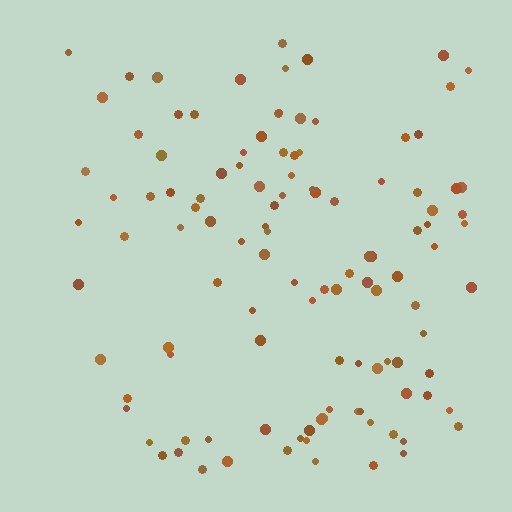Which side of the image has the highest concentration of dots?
The right.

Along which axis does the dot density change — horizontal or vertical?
Horizontal.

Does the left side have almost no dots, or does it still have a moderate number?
Still a moderate number, just noticeably fewer than the right.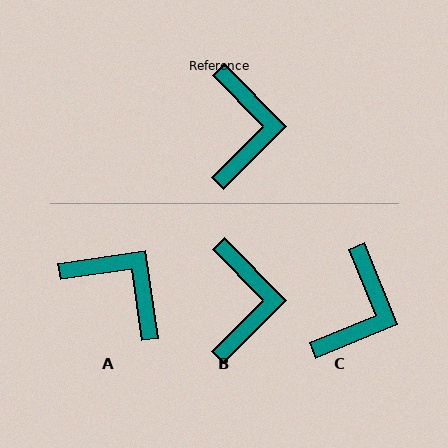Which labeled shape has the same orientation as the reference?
B.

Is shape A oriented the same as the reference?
No, it is off by about 53 degrees.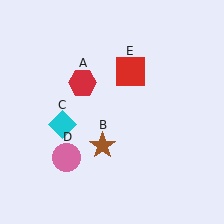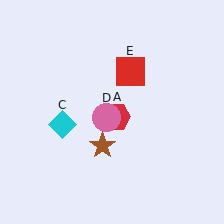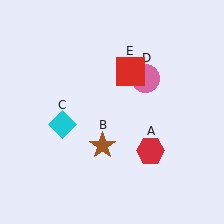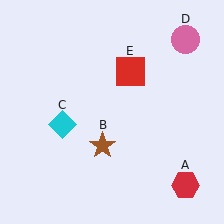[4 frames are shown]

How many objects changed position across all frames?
2 objects changed position: red hexagon (object A), pink circle (object D).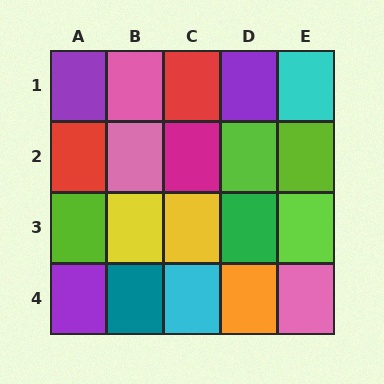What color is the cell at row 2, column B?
Pink.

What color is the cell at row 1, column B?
Pink.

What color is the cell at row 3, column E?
Lime.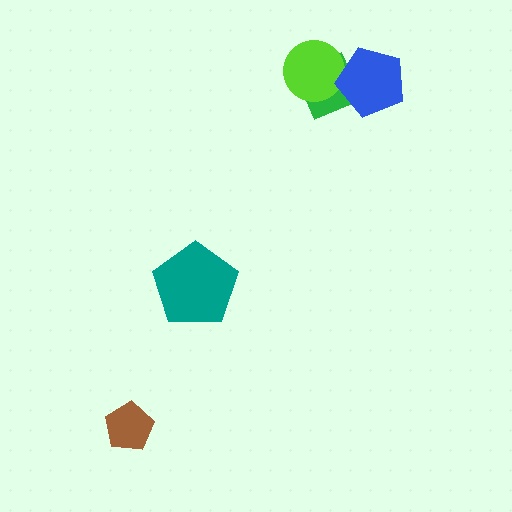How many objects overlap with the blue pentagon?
2 objects overlap with the blue pentagon.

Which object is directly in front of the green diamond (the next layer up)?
The lime circle is directly in front of the green diamond.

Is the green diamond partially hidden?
Yes, it is partially covered by another shape.